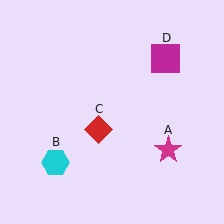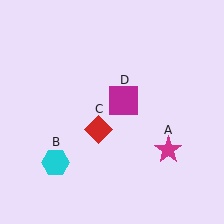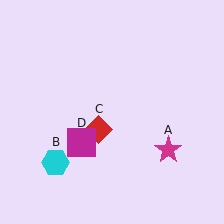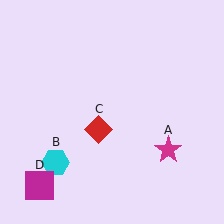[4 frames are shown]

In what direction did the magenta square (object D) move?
The magenta square (object D) moved down and to the left.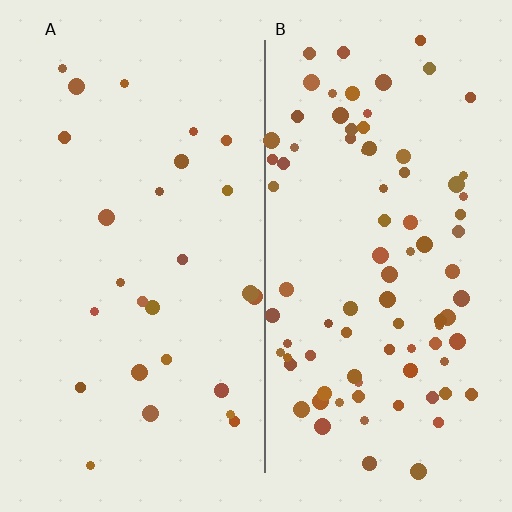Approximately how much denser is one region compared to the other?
Approximately 3.3× — region B over region A.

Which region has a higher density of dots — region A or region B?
B (the right).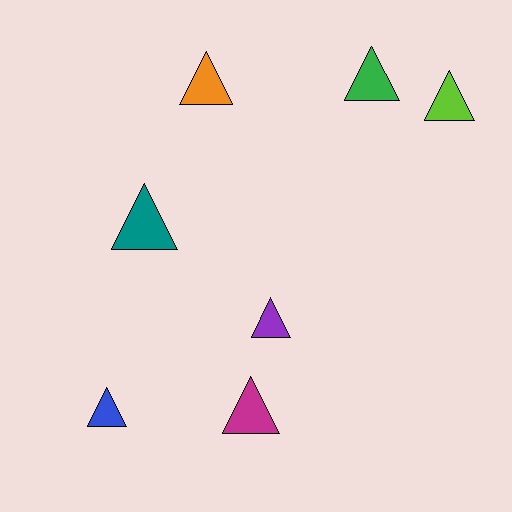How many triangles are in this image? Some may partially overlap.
There are 7 triangles.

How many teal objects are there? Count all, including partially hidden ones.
There is 1 teal object.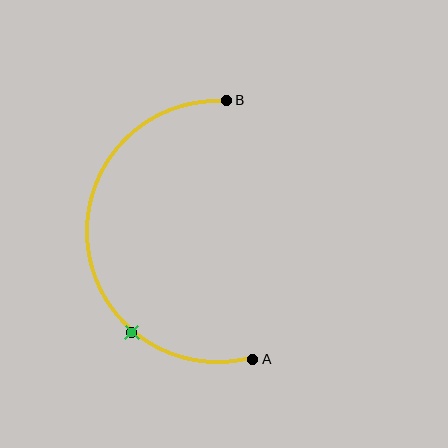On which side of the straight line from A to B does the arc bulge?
The arc bulges to the left of the straight line connecting A and B.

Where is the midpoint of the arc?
The arc midpoint is the point on the curve farthest from the straight line joining A and B. It sits to the left of that line.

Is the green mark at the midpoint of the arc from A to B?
No. The green mark lies on the arc but is closer to endpoint A. The arc midpoint would be at the point on the curve equidistant along the arc from both A and B.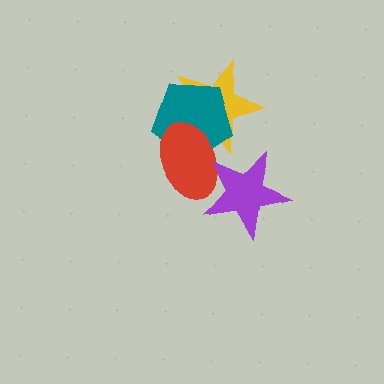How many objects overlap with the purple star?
1 object overlaps with the purple star.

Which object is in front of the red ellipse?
The purple star is in front of the red ellipse.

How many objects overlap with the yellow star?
2 objects overlap with the yellow star.